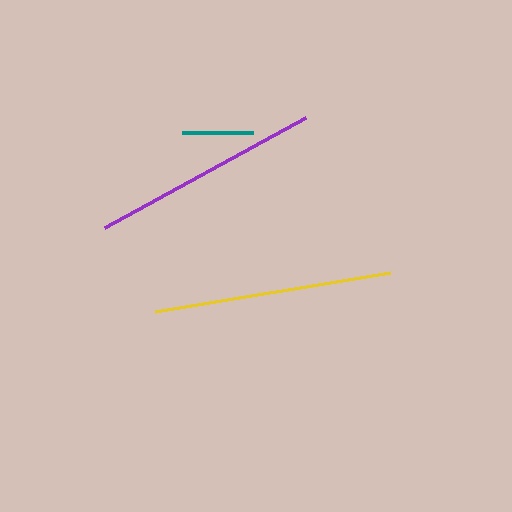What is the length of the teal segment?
The teal segment is approximately 71 pixels long.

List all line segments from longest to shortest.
From longest to shortest: yellow, purple, teal.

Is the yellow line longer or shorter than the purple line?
The yellow line is longer than the purple line.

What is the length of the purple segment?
The purple segment is approximately 230 pixels long.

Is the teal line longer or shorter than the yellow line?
The yellow line is longer than the teal line.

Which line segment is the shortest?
The teal line is the shortest at approximately 71 pixels.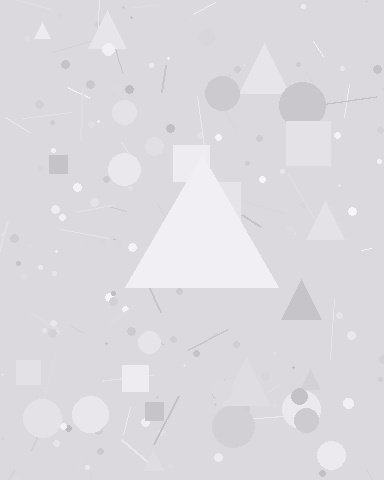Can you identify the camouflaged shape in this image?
The camouflaged shape is a triangle.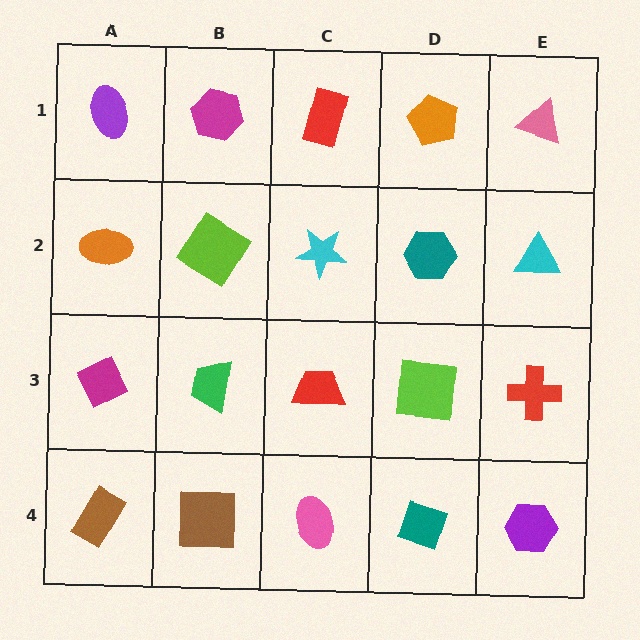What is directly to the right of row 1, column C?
An orange pentagon.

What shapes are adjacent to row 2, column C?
A red rectangle (row 1, column C), a red trapezoid (row 3, column C), a lime diamond (row 2, column B), a teal hexagon (row 2, column D).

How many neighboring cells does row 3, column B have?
4.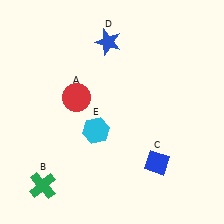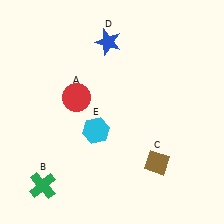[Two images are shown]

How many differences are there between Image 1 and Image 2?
There is 1 difference between the two images.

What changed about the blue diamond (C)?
In Image 1, C is blue. In Image 2, it changed to brown.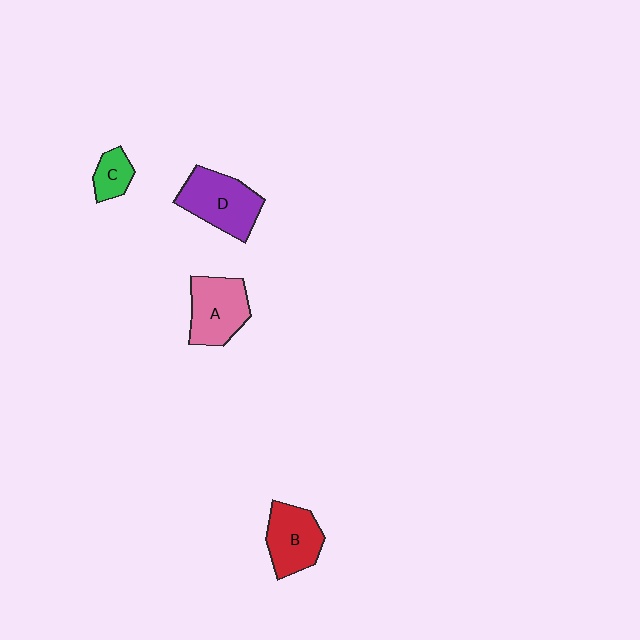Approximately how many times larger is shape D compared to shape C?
Approximately 2.4 times.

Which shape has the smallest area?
Shape C (green).